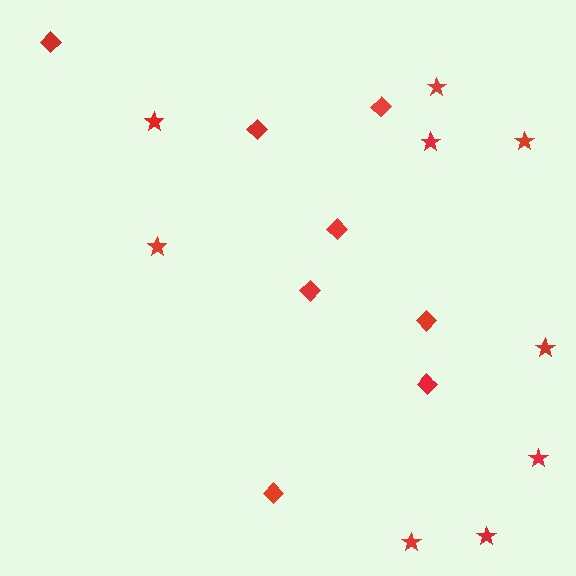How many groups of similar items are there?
There are 2 groups: one group of stars (9) and one group of diamonds (8).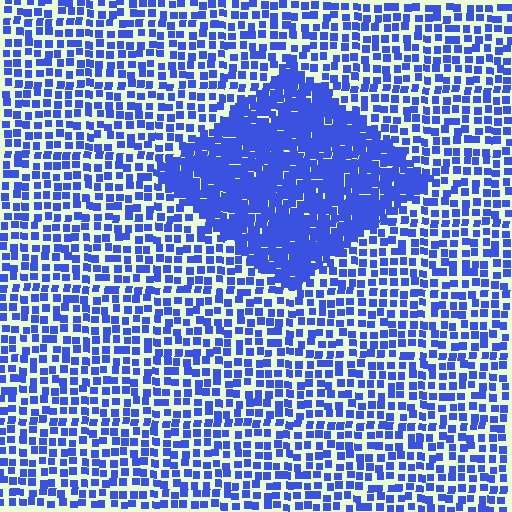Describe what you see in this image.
The image contains small blue elements arranged at two different densities. A diamond-shaped region is visible where the elements are more densely packed than the surrounding area.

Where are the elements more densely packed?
The elements are more densely packed inside the diamond boundary.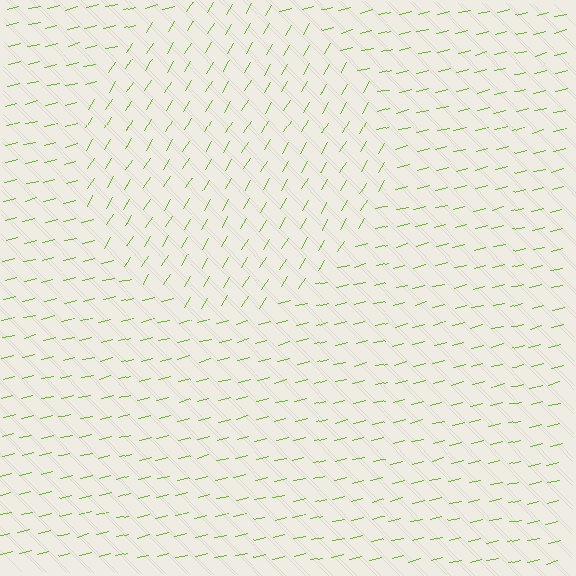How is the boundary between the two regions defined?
The boundary is defined purely by a change in line orientation (approximately 45 degrees difference). All lines are the same color and thickness.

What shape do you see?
I see a circle.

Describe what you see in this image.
The image is filled with small lime line segments. A circle region in the image has lines oriented differently from the surrounding lines, creating a visible texture boundary.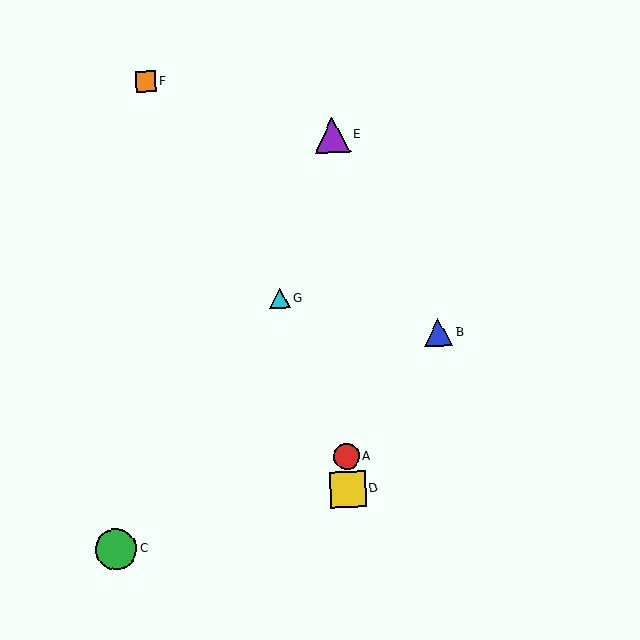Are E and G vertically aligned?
No, E is at x≈332 and G is at x≈280.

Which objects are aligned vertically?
Objects A, D, E are aligned vertically.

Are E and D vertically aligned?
Yes, both are at x≈332.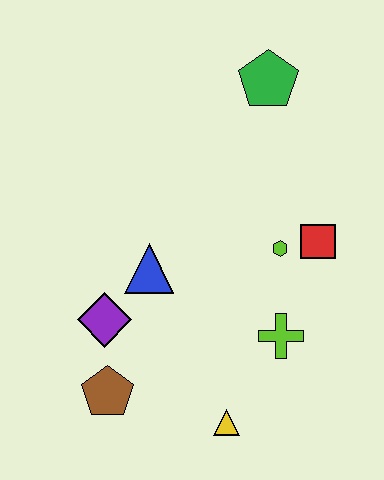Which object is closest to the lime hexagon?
The red square is closest to the lime hexagon.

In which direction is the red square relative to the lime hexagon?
The red square is to the right of the lime hexagon.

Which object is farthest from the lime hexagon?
The brown pentagon is farthest from the lime hexagon.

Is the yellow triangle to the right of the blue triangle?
Yes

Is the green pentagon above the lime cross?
Yes